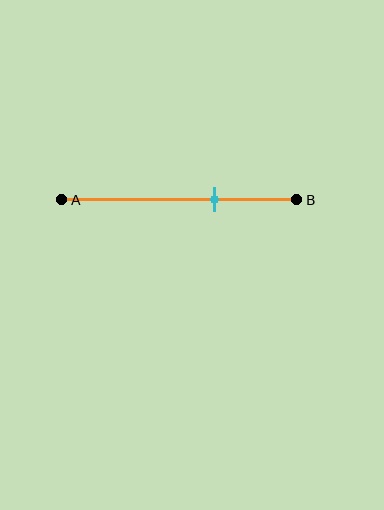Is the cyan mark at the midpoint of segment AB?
No, the mark is at about 65% from A, not at the 50% midpoint.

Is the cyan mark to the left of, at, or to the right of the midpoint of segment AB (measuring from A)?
The cyan mark is to the right of the midpoint of segment AB.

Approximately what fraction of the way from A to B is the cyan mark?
The cyan mark is approximately 65% of the way from A to B.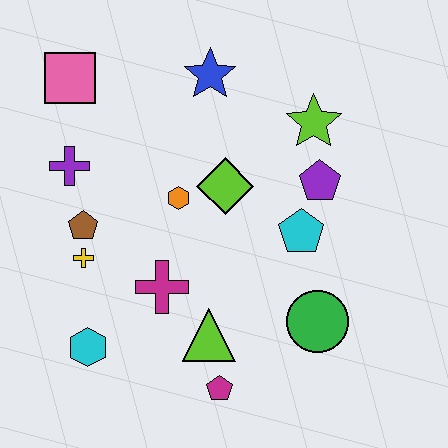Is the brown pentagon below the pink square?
Yes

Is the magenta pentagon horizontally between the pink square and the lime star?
Yes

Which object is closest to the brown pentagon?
The yellow cross is closest to the brown pentagon.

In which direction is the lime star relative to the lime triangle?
The lime star is above the lime triangle.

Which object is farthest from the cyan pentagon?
The pink square is farthest from the cyan pentagon.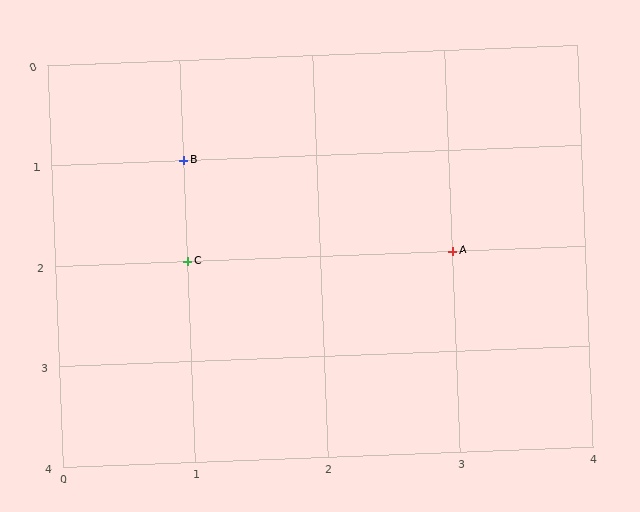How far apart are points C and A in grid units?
Points C and A are 2 columns apart.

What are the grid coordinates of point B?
Point B is at grid coordinates (1, 1).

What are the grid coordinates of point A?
Point A is at grid coordinates (3, 2).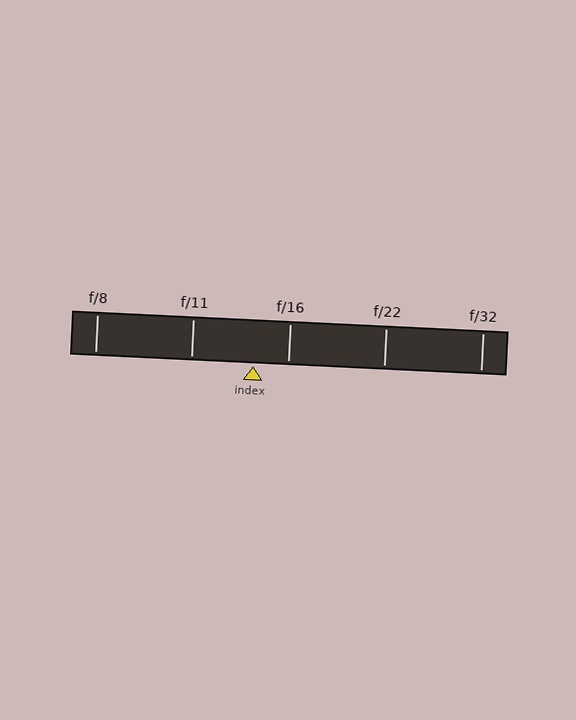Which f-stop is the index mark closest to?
The index mark is closest to f/16.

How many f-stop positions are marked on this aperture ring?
There are 5 f-stop positions marked.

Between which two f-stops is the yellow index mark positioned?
The index mark is between f/11 and f/16.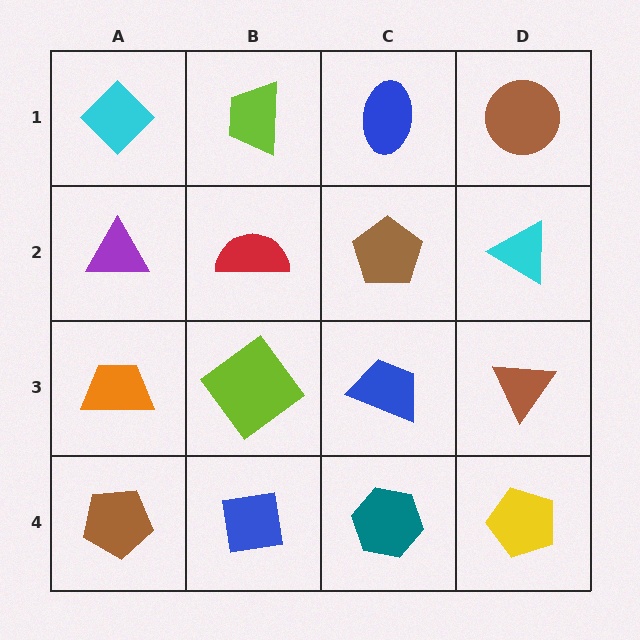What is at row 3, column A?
An orange trapezoid.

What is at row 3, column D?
A brown triangle.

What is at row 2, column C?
A brown pentagon.